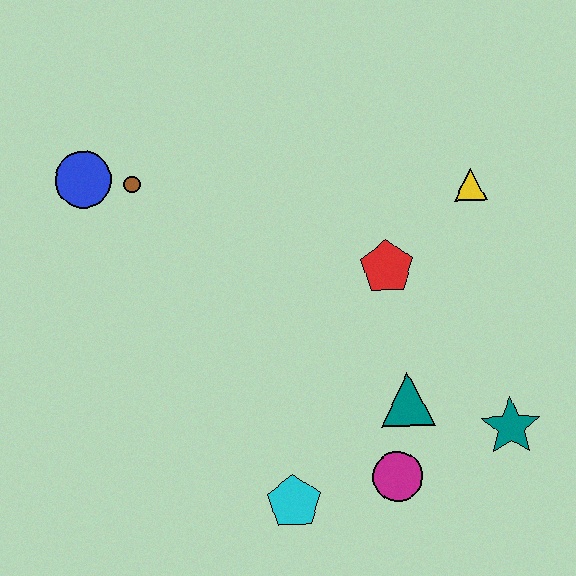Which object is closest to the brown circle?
The blue circle is closest to the brown circle.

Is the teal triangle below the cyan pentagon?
No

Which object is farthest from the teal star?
The blue circle is farthest from the teal star.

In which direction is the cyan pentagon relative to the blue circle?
The cyan pentagon is below the blue circle.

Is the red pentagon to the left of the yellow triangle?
Yes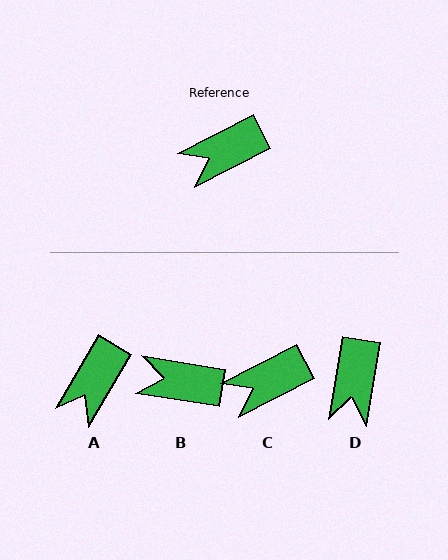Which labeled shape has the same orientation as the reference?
C.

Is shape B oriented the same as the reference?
No, it is off by about 36 degrees.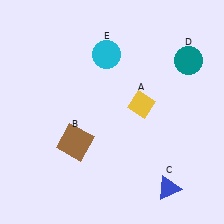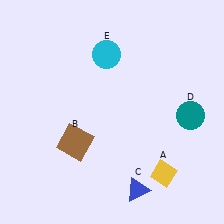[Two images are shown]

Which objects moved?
The objects that moved are: the yellow diamond (A), the blue triangle (C), the teal circle (D).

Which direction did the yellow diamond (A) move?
The yellow diamond (A) moved down.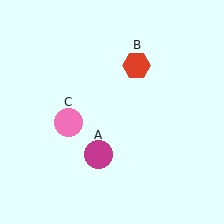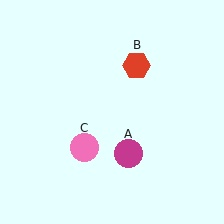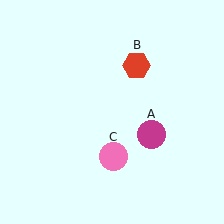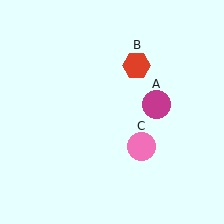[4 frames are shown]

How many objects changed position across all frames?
2 objects changed position: magenta circle (object A), pink circle (object C).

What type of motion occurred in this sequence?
The magenta circle (object A), pink circle (object C) rotated counterclockwise around the center of the scene.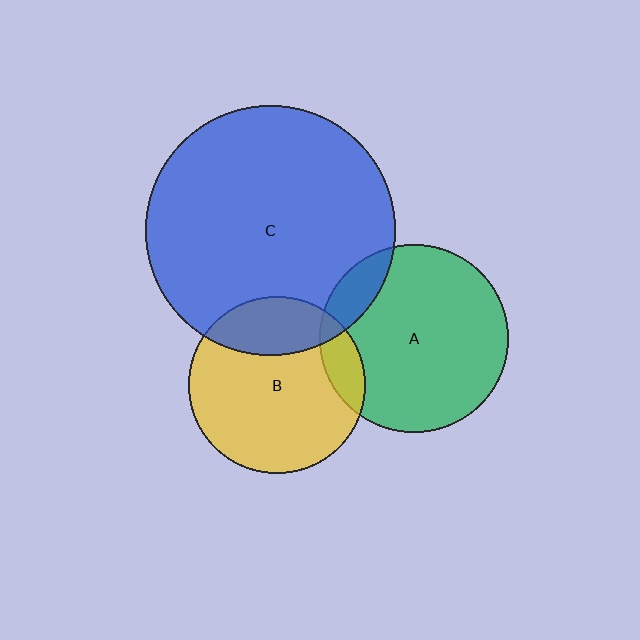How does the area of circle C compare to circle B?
Approximately 2.0 times.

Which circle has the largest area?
Circle C (blue).